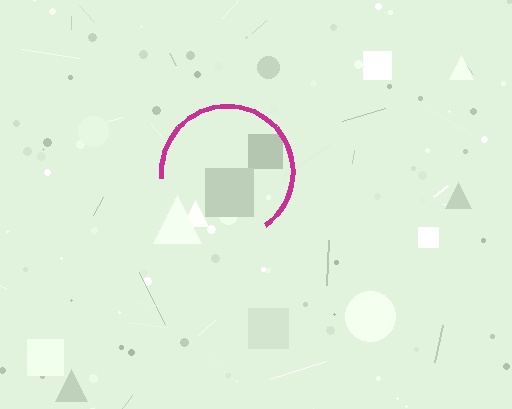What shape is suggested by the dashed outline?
The dashed outline suggests a circle.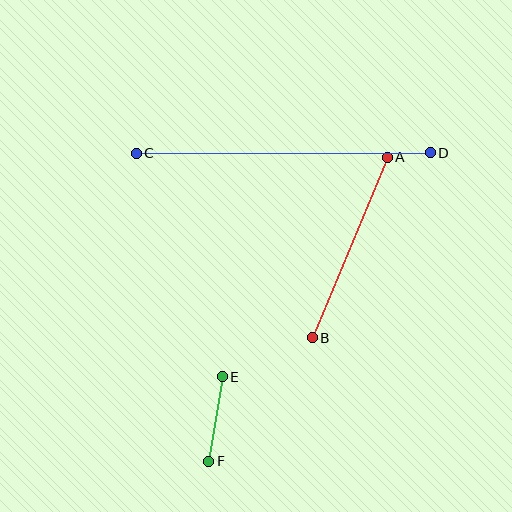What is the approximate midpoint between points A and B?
The midpoint is at approximately (350, 248) pixels.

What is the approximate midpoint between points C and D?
The midpoint is at approximately (283, 153) pixels.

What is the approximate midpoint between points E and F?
The midpoint is at approximately (215, 419) pixels.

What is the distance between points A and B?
The distance is approximately 196 pixels.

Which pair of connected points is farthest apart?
Points C and D are farthest apart.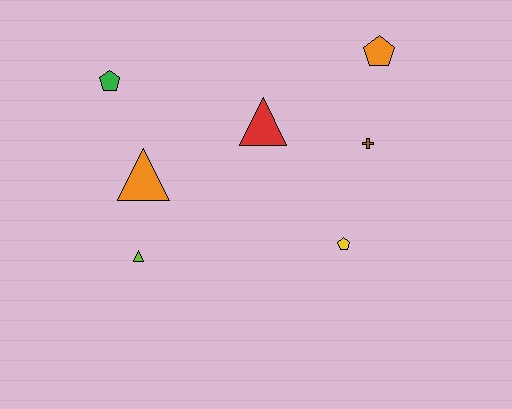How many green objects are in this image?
There is 1 green object.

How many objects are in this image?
There are 7 objects.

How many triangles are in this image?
There are 3 triangles.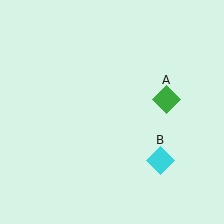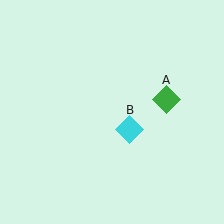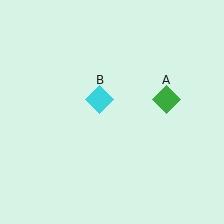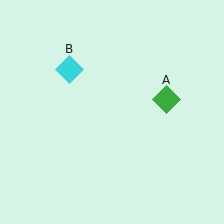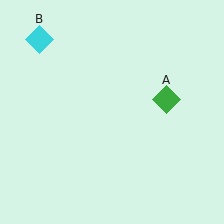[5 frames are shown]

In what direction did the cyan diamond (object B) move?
The cyan diamond (object B) moved up and to the left.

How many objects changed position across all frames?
1 object changed position: cyan diamond (object B).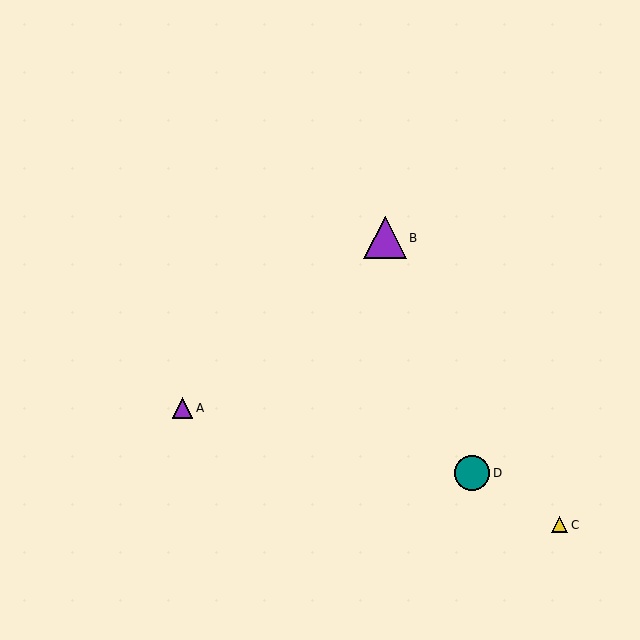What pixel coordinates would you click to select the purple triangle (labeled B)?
Click at (385, 238) to select the purple triangle B.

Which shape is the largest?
The purple triangle (labeled B) is the largest.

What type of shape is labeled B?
Shape B is a purple triangle.